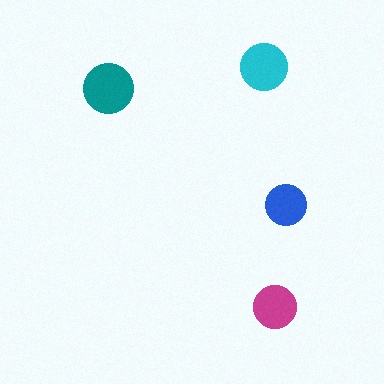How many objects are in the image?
There are 4 objects in the image.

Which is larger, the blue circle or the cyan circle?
The cyan one.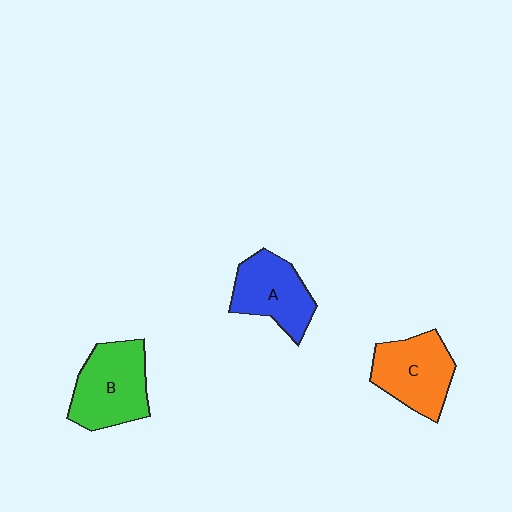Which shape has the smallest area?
Shape A (blue).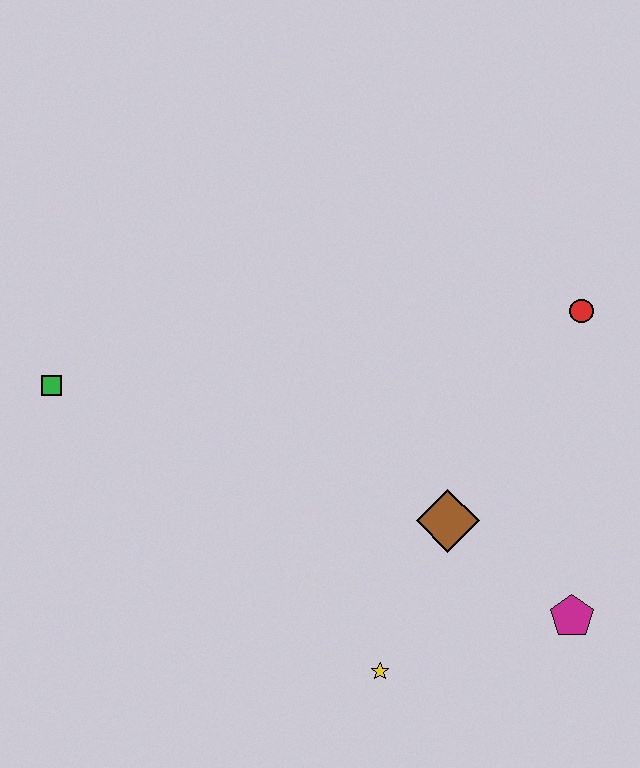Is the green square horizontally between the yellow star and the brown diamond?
No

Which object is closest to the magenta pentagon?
The brown diamond is closest to the magenta pentagon.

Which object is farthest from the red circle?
The green square is farthest from the red circle.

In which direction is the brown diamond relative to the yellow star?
The brown diamond is above the yellow star.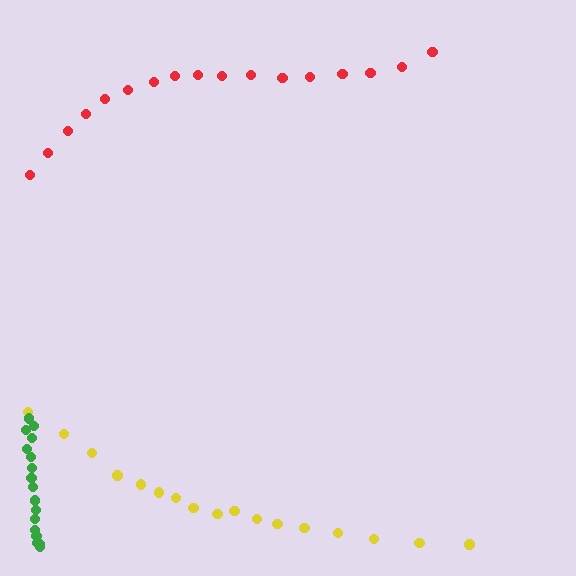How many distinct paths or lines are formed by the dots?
There are 3 distinct paths.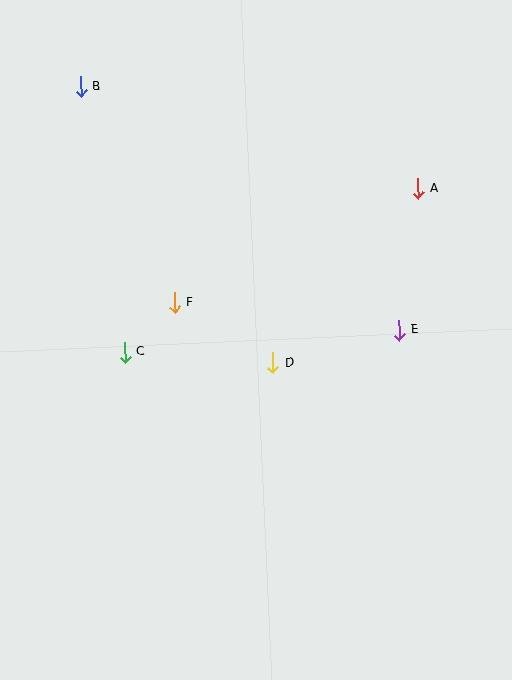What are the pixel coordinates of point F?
Point F is at (174, 302).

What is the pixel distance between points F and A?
The distance between F and A is 269 pixels.